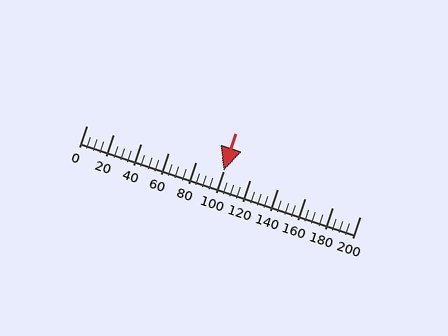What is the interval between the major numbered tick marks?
The major tick marks are spaced 20 units apart.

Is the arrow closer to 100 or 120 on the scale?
The arrow is closer to 100.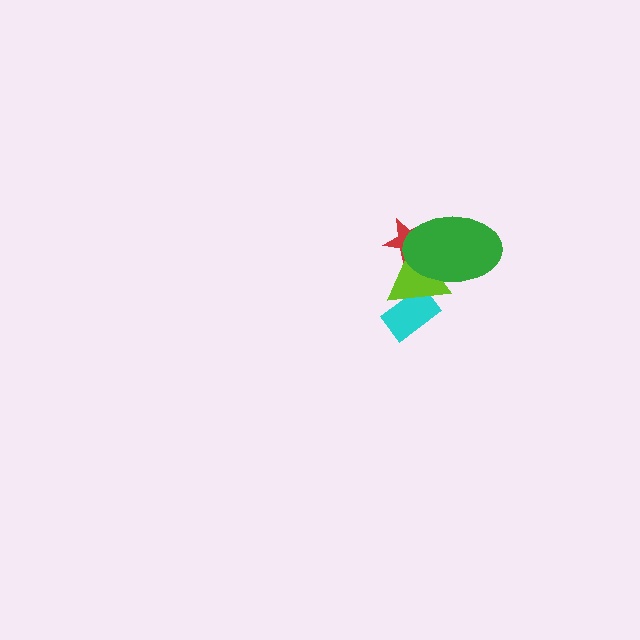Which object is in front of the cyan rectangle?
The lime triangle is in front of the cyan rectangle.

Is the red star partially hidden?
Yes, it is partially covered by another shape.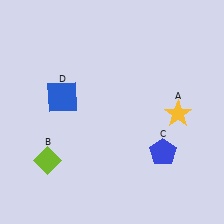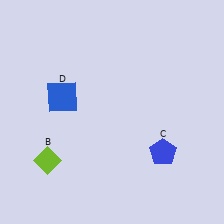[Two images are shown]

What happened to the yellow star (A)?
The yellow star (A) was removed in Image 2. It was in the bottom-right area of Image 1.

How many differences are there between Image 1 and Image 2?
There is 1 difference between the two images.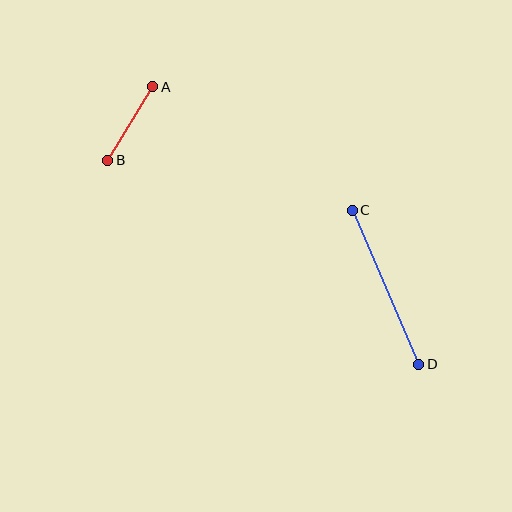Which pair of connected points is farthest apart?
Points C and D are farthest apart.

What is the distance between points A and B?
The distance is approximately 86 pixels.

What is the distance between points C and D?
The distance is approximately 168 pixels.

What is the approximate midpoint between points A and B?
The midpoint is at approximately (130, 123) pixels.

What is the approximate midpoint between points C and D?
The midpoint is at approximately (385, 287) pixels.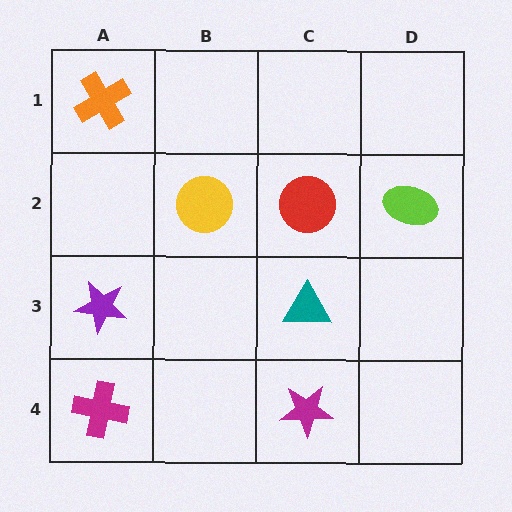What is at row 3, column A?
A purple star.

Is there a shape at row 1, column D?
No, that cell is empty.